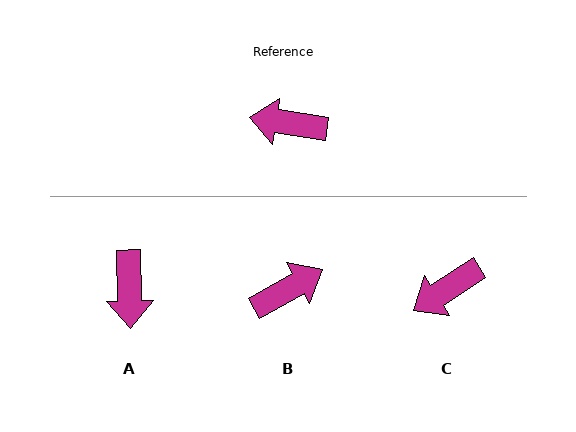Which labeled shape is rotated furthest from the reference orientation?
B, about 142 degrees away.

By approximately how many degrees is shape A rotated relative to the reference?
Approximately 100 degrees counter-clockwise.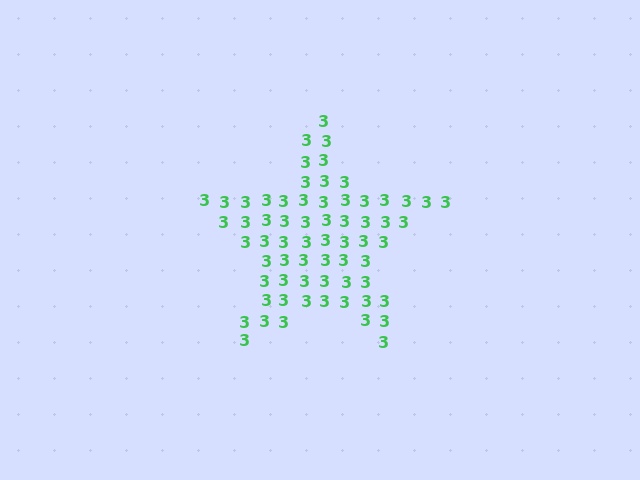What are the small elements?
The small elements are digit 3's.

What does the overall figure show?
The overall figure shows a star.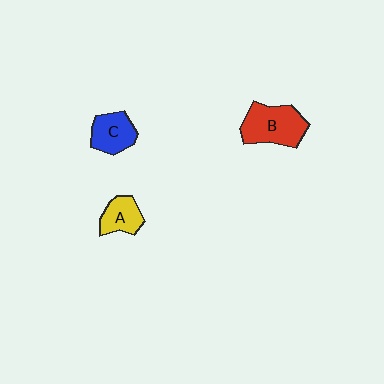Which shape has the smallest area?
Shape A (yellow).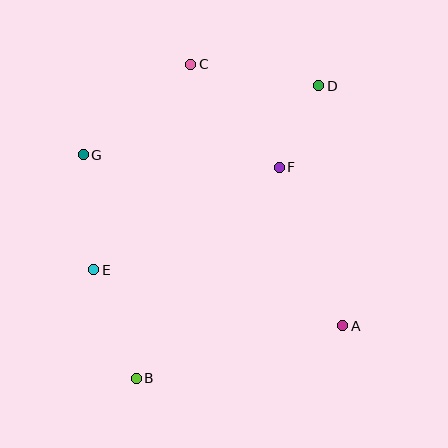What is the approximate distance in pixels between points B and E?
The distance between B and E is approximately 116 pixels.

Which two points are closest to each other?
Points D and F are closest to each other.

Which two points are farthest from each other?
Points B and D are farthest from each other.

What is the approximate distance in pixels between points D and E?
The distance between D and E is approximately 291 pixels.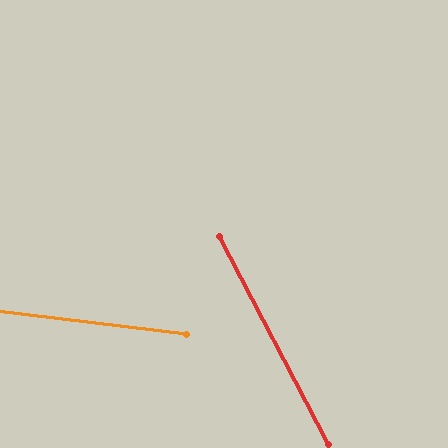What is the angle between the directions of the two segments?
Approximately 56 degrees.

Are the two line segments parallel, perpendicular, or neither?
Neither parallel nor perpendicular — they differ by about 56°.